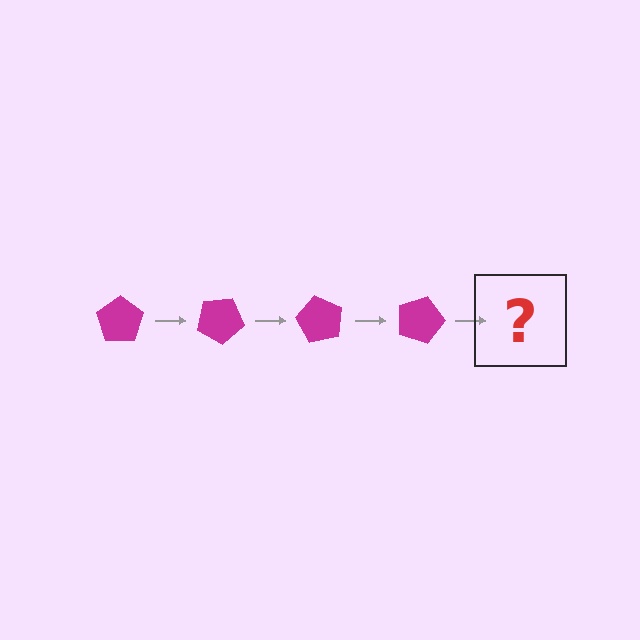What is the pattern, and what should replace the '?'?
The pattern is that the pentagon rotates 30 degrees each step. The '?' should be a magenta pentagon rotated 120 degrees.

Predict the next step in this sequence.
The next step is a magenta pentagon rotated 120 degrees.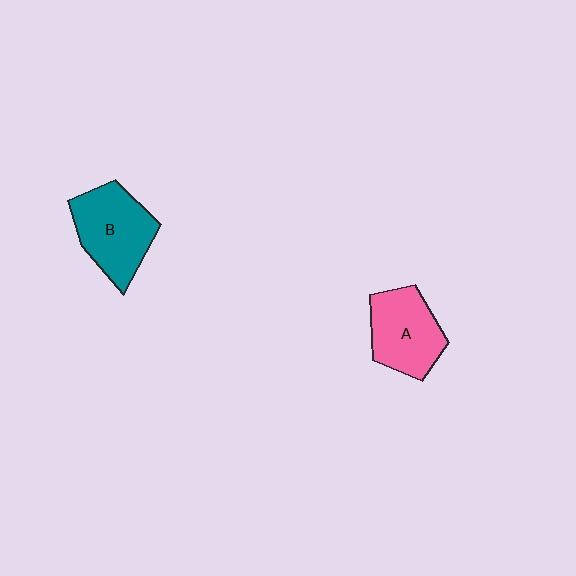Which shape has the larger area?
Shape B (teal).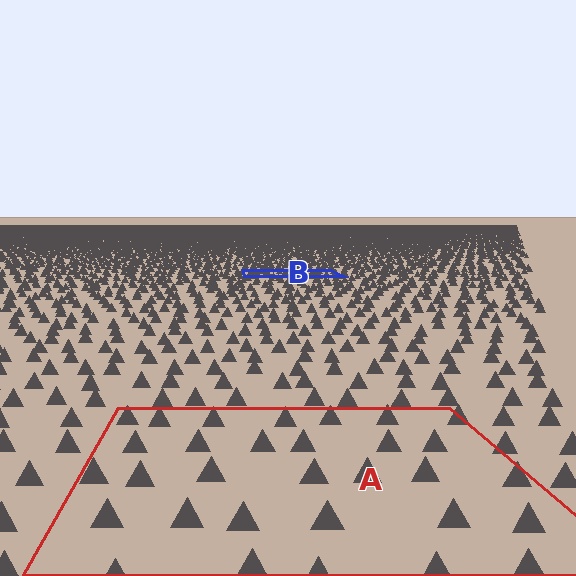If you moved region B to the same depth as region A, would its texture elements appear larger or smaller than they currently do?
They would appear larger. At a closer depth, the same texture elements are projected at a bigger on-screen size.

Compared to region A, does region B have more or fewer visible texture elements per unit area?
Region B has more texture elements per unit area — they are packed more densely because it is farther away.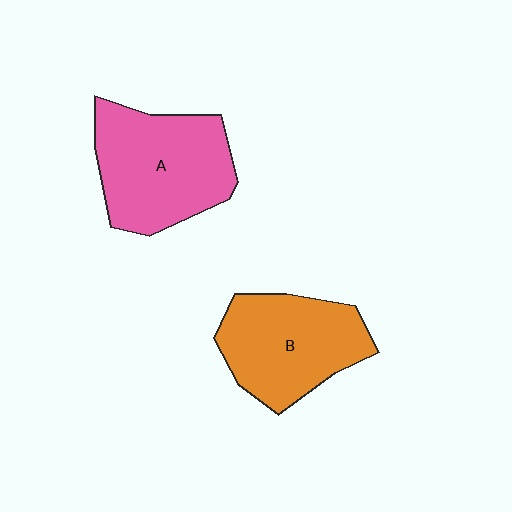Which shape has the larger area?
Shape A (pink).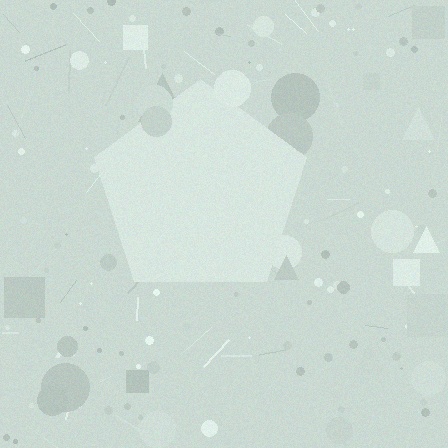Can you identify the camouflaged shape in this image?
The camouflaged shape is a pentagon.